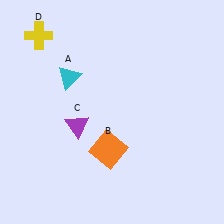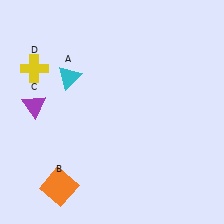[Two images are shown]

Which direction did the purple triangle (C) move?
The purple triangle (C) moved left.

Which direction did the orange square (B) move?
The orange square (B) moved left.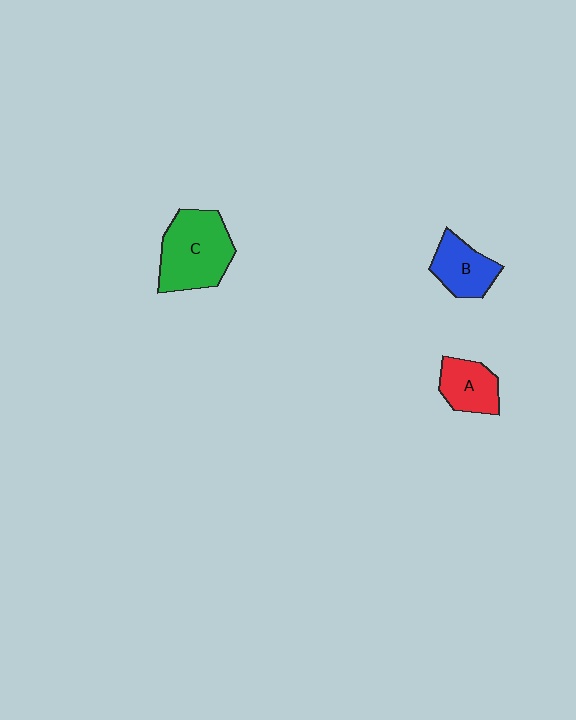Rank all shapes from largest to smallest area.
From largest to smallest: C (green), B (blue), A (red).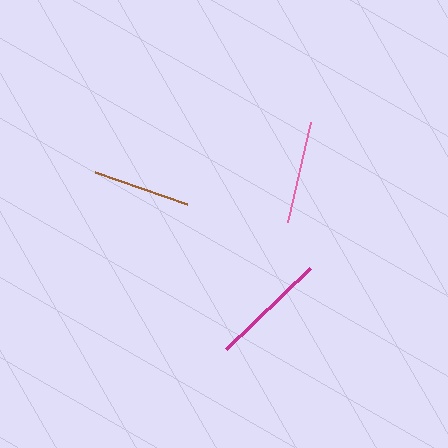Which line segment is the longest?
The magenta line is the longest at approximately 117 pixels.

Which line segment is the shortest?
The brown line is the shortest at approximately 97 pixels.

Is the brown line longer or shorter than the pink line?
The pink line is longer than the brown line.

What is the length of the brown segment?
The brown segment is approximately 97 pixels long.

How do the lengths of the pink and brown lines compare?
The pink and brown lines are approximately the same length.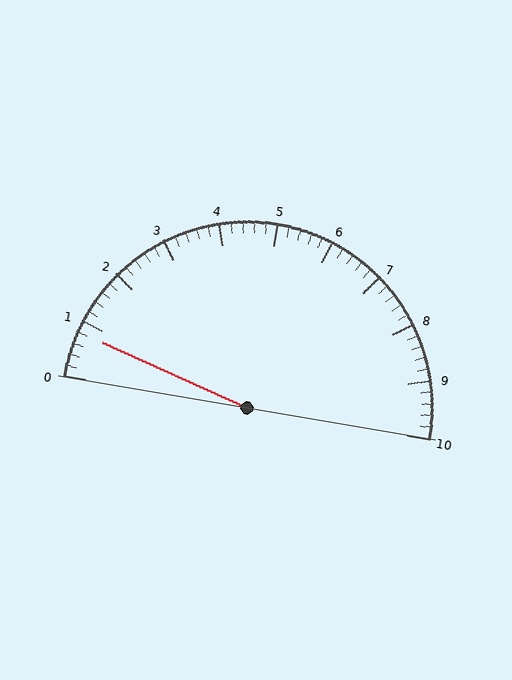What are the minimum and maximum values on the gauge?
The gauge ranges from 0 to 10.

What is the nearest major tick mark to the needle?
The nearest major tick mark is 1.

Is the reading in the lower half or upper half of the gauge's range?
The reading is in the lower half of the range (0 to 10).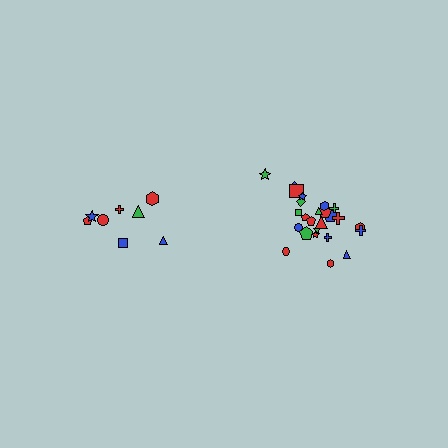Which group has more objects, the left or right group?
The right group.